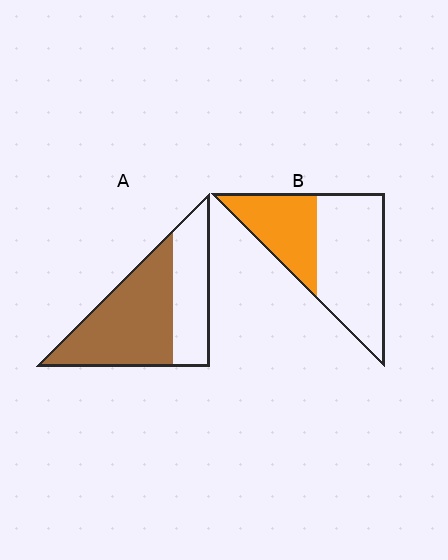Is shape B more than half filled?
No.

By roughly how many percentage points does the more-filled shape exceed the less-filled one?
By roughly 25 percentage points (A over B).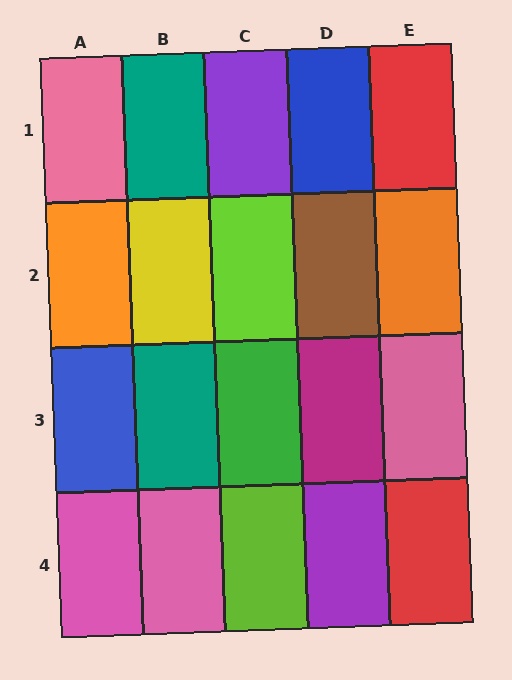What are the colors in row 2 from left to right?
Orange, yellow, lime, brown, orange.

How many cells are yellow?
1 cell is yellow.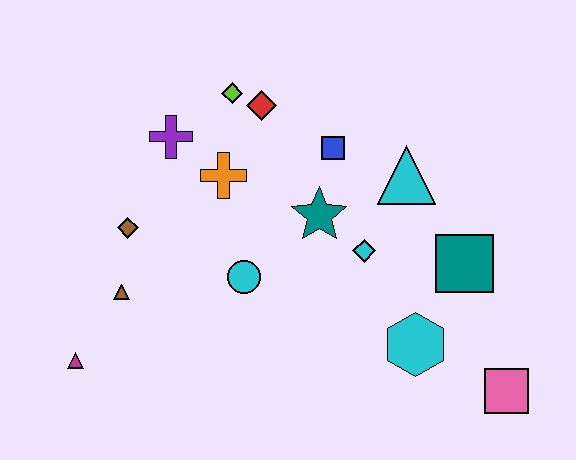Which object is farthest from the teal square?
The magenta triangle is farthest from the teal square.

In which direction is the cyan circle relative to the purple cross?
The cyan circle is below the purple cross.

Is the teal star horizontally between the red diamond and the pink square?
Yes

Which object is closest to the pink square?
The cyan hexagon is closest to the pink square.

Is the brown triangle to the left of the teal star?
Yes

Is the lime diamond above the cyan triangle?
Yes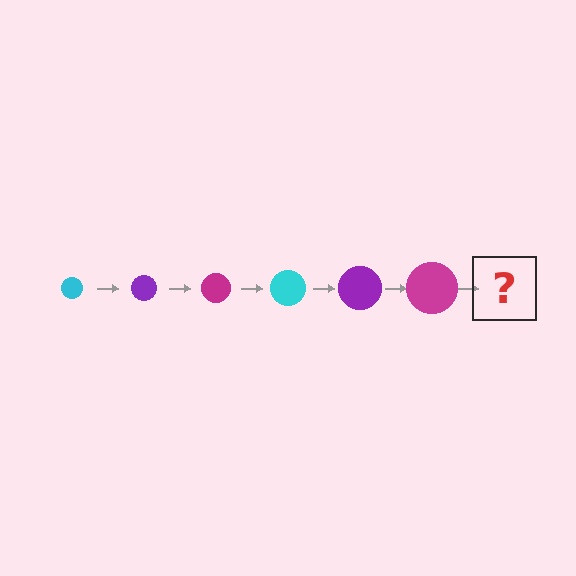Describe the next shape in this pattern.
It should be a cyan circle, larger than the previous one.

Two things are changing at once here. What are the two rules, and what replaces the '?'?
The two rules are that the circle grows larger each step and the color cycles through cyan, purple, and magenta. The '?' should be a cyan circle, larger than the previous one.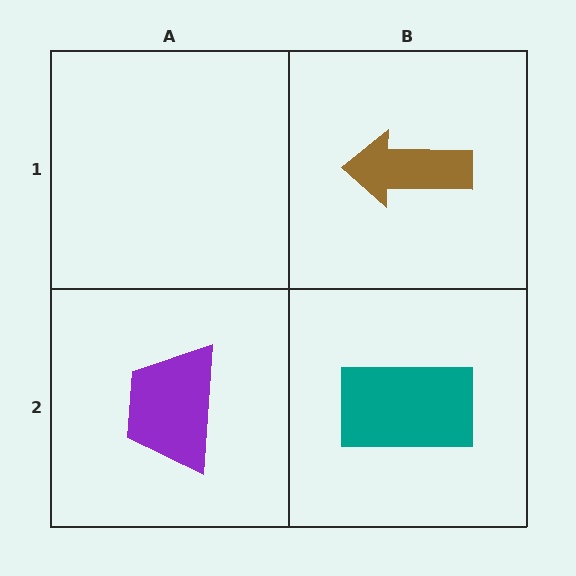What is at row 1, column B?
A brown arrow.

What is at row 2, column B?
A teal rectangle.